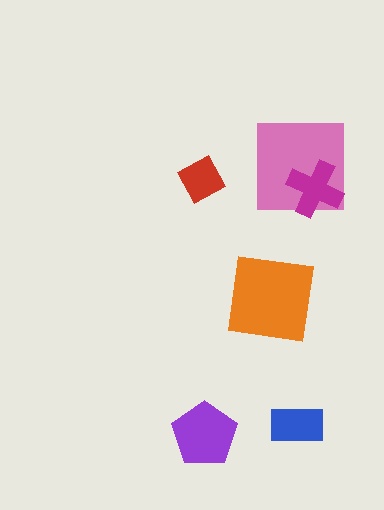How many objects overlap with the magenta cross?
1 object overlaps with the magenta cross.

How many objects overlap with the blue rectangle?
0 objects overlap with the blue rectangle.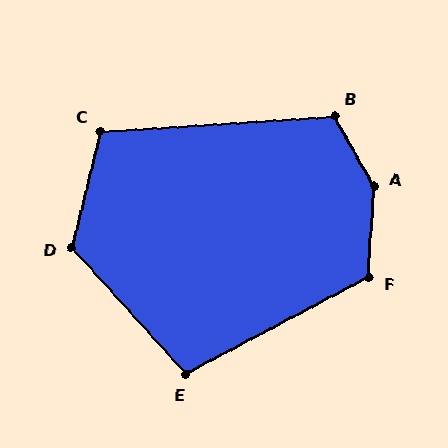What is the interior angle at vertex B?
Approximately 116 degrees (obtuse).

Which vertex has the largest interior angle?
A, at approximately 148 degrees.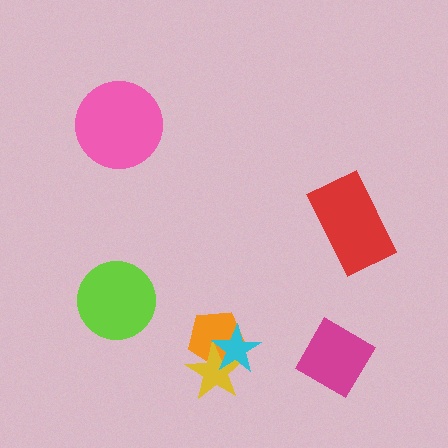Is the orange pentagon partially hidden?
Yes, it is partially covered by another shape.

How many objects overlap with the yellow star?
2 objects overlap with the yellow star.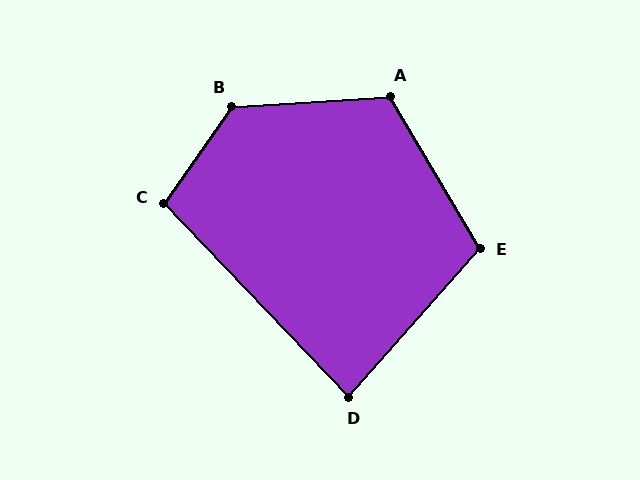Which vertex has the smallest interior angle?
D, at approximately 85 degrees.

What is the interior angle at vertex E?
Approximately 108 degrees (obtuse).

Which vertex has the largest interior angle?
B, at approximately 129 degrees.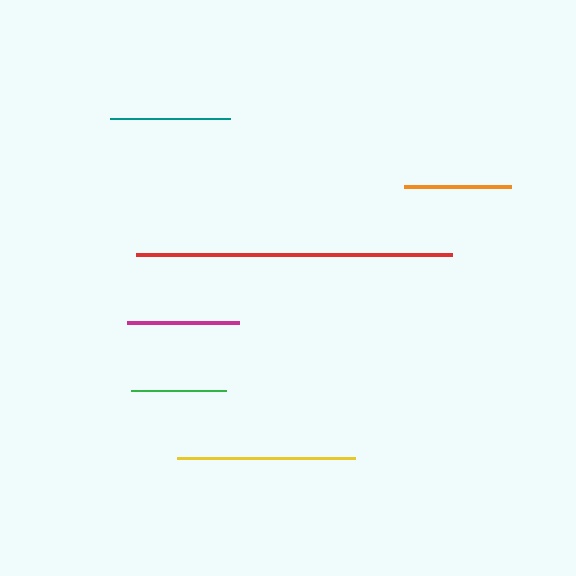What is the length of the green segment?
The green segment is approximately 95 pixels long.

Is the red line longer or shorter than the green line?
The red line is longer than the green line.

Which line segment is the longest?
The red line is the longest at approximately 316 pixels.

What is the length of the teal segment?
The teal segment is approximately 120 pixels long.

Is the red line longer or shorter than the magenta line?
The red line is longer than the magenta line.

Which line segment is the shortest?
The green line is the shortest at approximately 95 pixels.